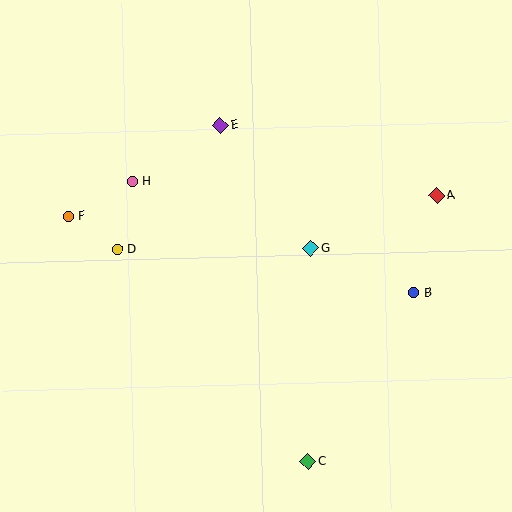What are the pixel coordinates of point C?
Point C is at (308, 462).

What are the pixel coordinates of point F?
Point F is at (68, 216).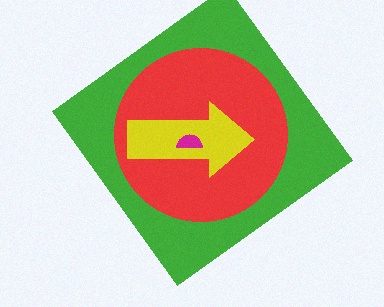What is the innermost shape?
The magenta semicircle.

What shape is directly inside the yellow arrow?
The magenta semicircle.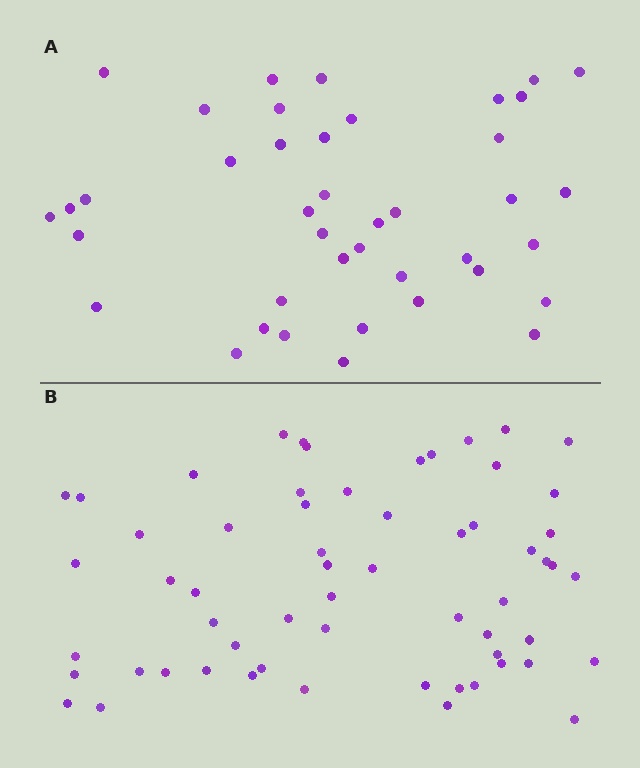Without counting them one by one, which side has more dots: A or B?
Region B (the bottom region) has more dots.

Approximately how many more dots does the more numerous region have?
Region B has approximately 20 more dots than region A.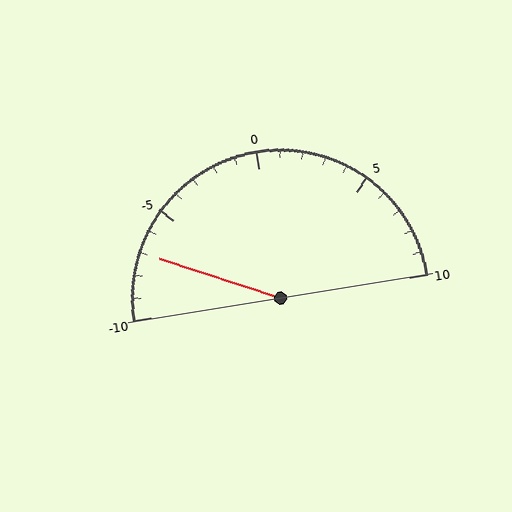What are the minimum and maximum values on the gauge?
The gauge ranges from -10 to 10.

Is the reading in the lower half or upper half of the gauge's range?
The reading is in the lower half of the range (-10 to 10).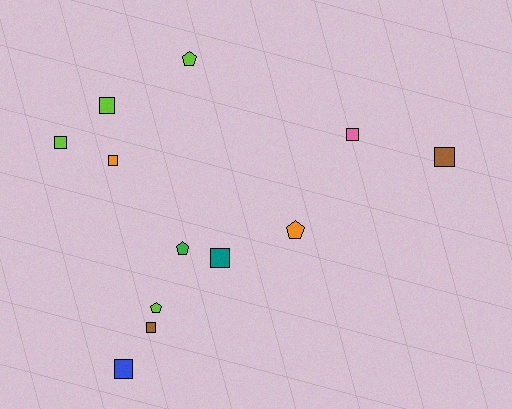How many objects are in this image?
There are 12 objects.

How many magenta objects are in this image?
There are no magenta objects.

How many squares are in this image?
There are 8 squares.